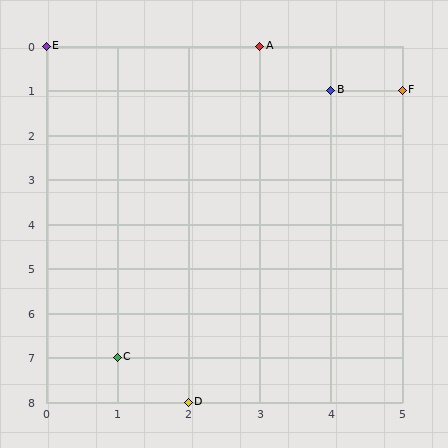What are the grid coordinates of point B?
Point B is at grid coordinates (4, 1).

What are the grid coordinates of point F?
Point F is at grid coordinates (5, 1).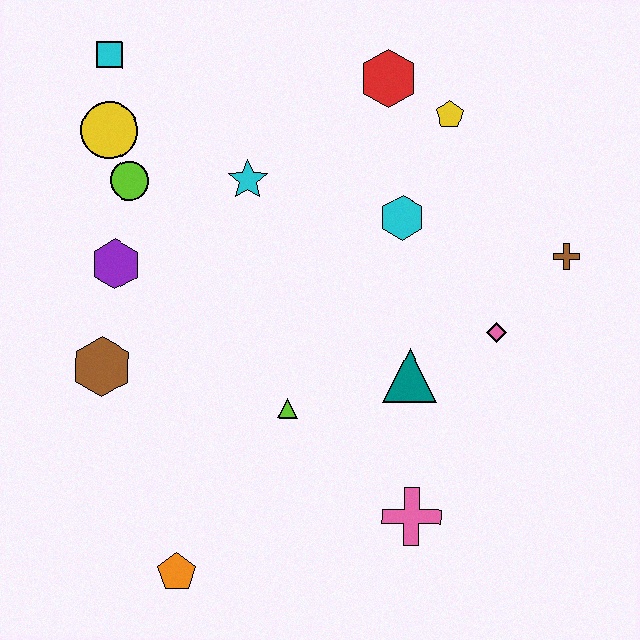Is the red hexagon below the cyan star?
No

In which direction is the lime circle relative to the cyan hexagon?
The lime circle is to the left of the cyan hexagon.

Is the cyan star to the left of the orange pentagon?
No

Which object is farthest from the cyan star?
The orange pentagon is farthest from the cyan star.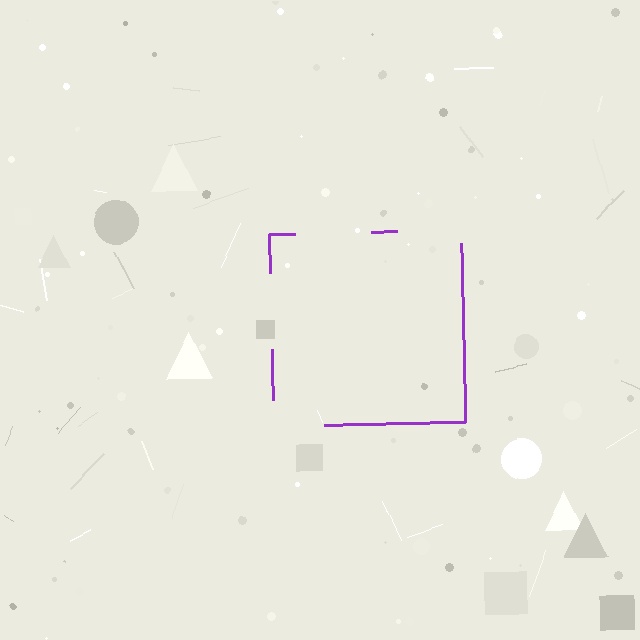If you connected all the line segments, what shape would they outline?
They would outline a square.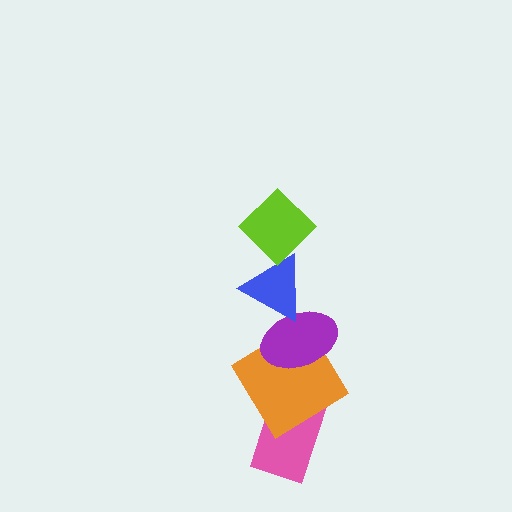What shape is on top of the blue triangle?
The lime diamond is on top of the blue triangle.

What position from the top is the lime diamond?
The lime diamond is 1st from the top.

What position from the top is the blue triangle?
The blue triangle is 2nd from the top.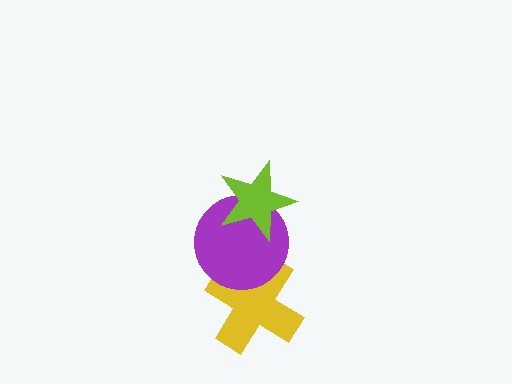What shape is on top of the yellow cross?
The purple circle is on top of the yellow cross.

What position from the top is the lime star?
The lime star is 1st from the top.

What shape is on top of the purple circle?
The lime star is on top of the purple circle.